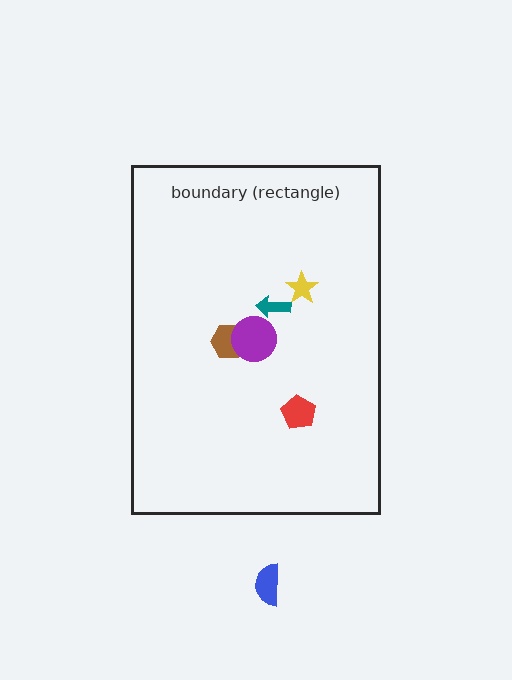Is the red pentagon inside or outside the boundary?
Inside.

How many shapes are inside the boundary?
5 inside, 1 outside.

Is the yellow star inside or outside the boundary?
Inside.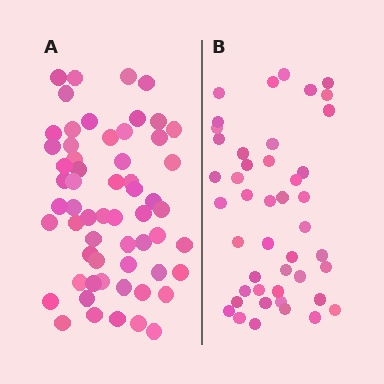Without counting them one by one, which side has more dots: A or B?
Region A (the left region) has more dots.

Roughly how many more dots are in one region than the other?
Region A has approximately 15 more dots than region B.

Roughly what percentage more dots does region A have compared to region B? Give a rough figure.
About 30% more.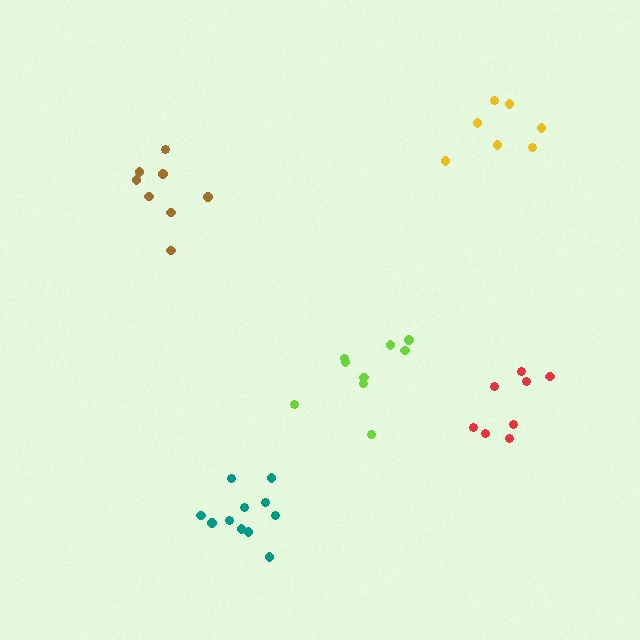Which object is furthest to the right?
The red cluster is rightmost.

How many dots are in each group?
Group 1: 8 dots, Group 2: 8 dots, Group 3: 11 dots, Group 4: 9 dots, Group 5: 7 dots (43 total).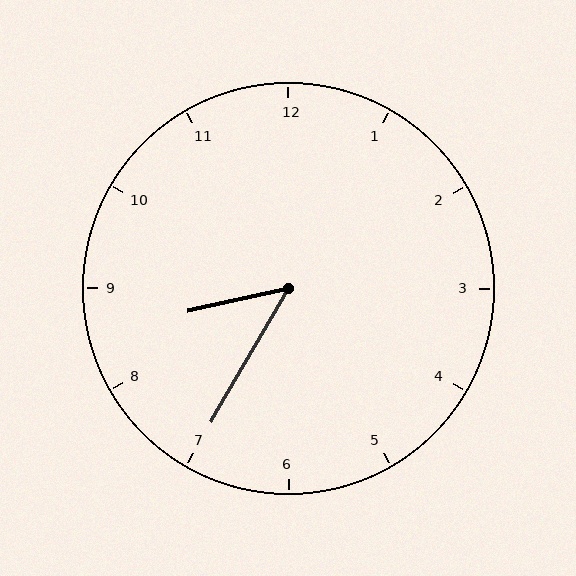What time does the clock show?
8:35.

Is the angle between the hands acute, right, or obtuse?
It is acute.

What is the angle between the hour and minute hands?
Approximately 48 degrees.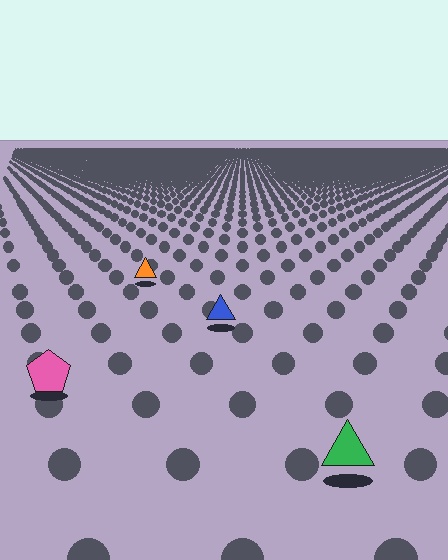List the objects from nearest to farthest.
From nearest to farthest: the green triangle, the pink pentagon, the blue triangle, the orange triangle.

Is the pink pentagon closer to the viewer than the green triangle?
No. The green triangle is closer — you can tell from the texture gradient: the ground texture is coarser near it.